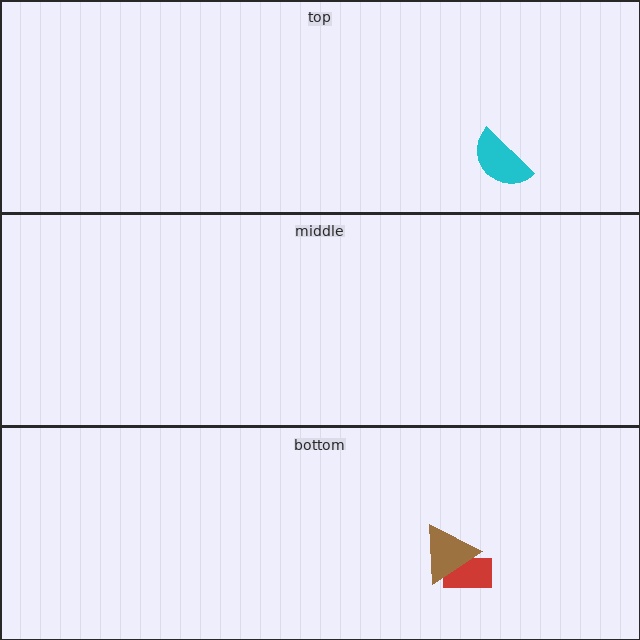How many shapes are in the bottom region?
2.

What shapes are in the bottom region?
The red rectangle, the brown triangle.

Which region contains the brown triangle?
The bottom region.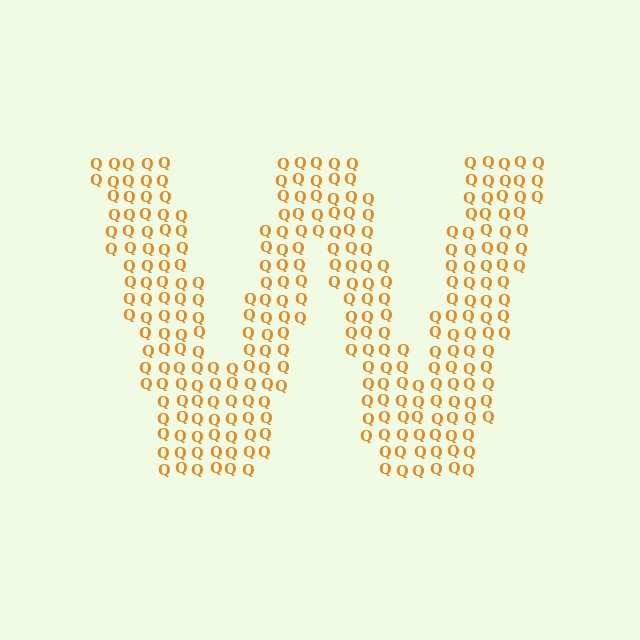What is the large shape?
The large shape is the letter W.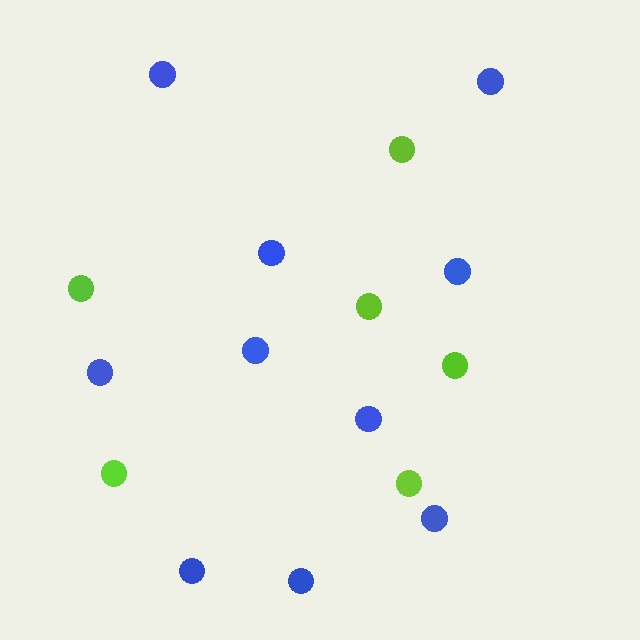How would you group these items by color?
There are 2 groups: one group of lime circles (6) and one group of blue circles (10).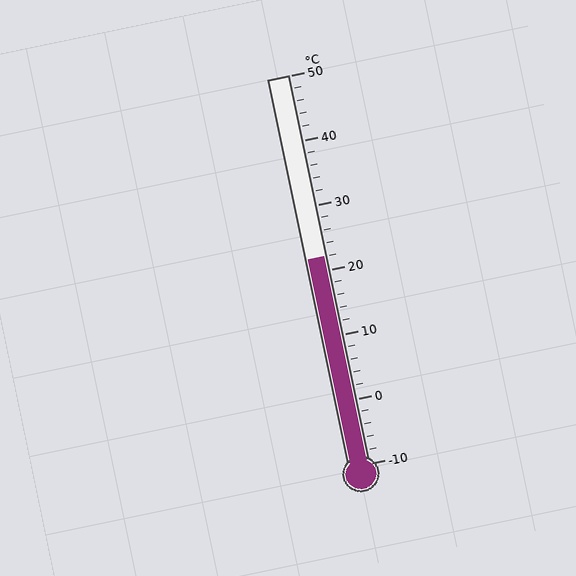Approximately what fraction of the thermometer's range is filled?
The thermometer is filled to approximately 55% of its range.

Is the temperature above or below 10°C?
The temperature is above 10°C.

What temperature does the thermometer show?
The thermometer shows approximately 22°C.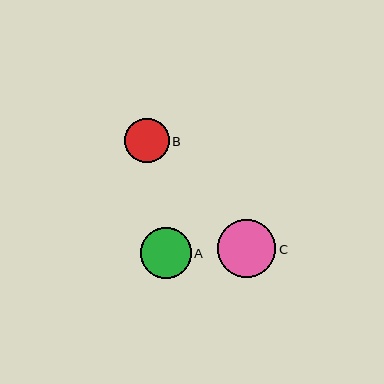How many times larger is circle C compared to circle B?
Circle C is approximately 1.3 times the size of circle B.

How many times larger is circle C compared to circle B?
Circle C is approximately 1.3 times the size of circle B.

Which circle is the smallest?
Circle B is the smallest with a size of approximately 45 pixels.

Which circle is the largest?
Circle C is the largest with a size of approximately 58 pixels.